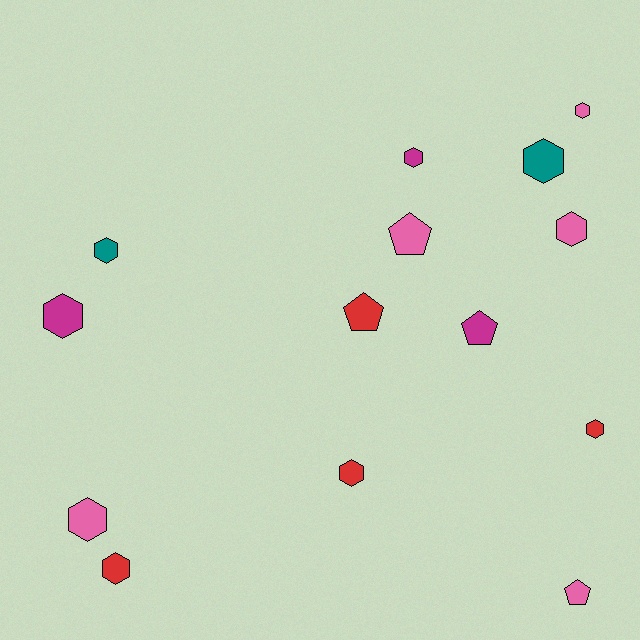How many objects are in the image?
There are 14 objects.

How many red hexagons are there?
There are 3 red hexagons.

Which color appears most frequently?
Pink, with 5 objects.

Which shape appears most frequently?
Hexagon, with 10 objects.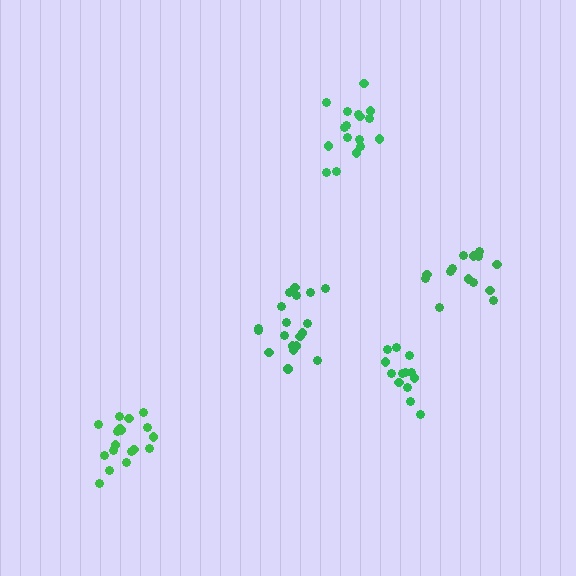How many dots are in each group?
Group 1: 18 dots, Group 2: 19 dots, Group 3: 14 dots, Group 4: 17 dots, Group 5: 13 dots (81 total).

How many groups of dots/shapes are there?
There are 5 groups.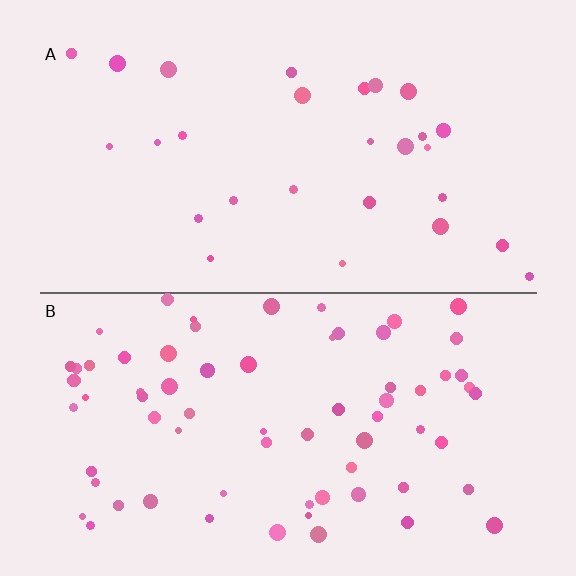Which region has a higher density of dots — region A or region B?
B (the bottom).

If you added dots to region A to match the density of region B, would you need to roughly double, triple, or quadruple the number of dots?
Approximately triple.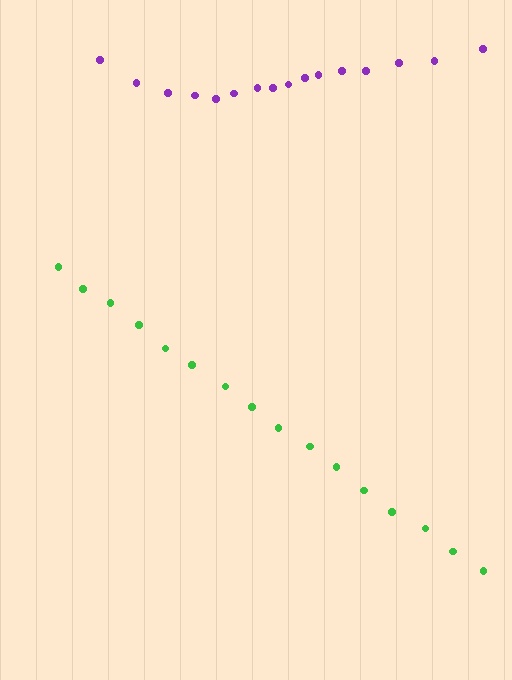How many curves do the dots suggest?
There are 2 distinct paths.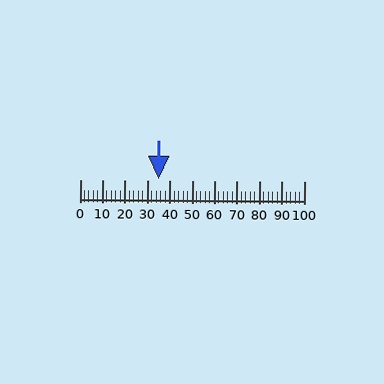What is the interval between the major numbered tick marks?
The major tick marks are spaced 10 units apart.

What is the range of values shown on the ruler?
The ruler shows values from 0 to 100.